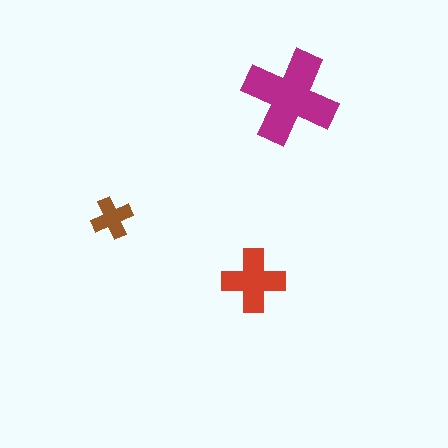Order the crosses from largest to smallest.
the magenta one, the red one, the brown one.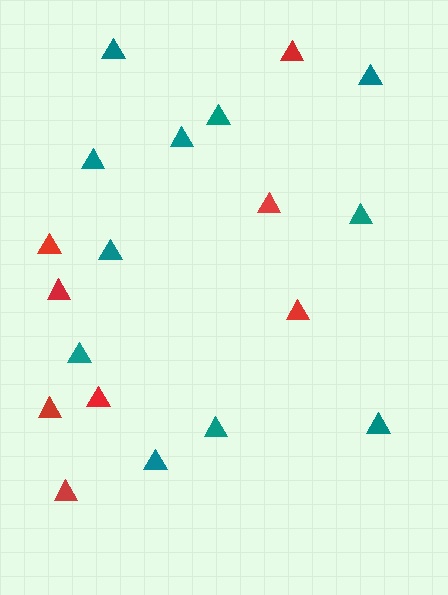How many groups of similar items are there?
There are 2 groups: one group of red triangles (8) and one group of teal triangles (11).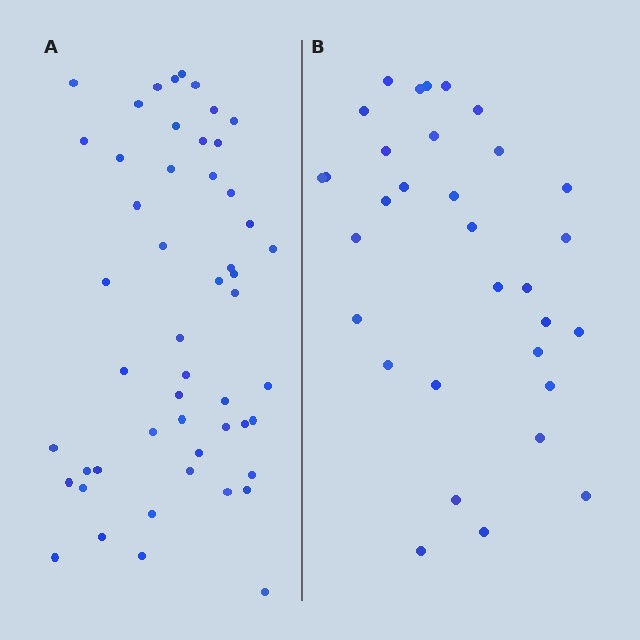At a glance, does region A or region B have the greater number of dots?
Region A (the left region) has more dots.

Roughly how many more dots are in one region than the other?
Region A has approximately 20 more dots than region B.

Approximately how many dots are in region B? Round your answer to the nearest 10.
About 30 dots. (The exact count is 32, which rounds to 30.)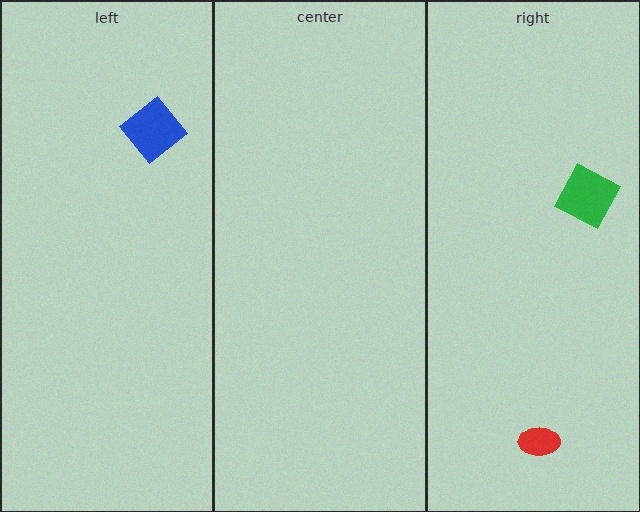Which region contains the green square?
The right region.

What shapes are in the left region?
The blue diamond.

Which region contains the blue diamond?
The left region.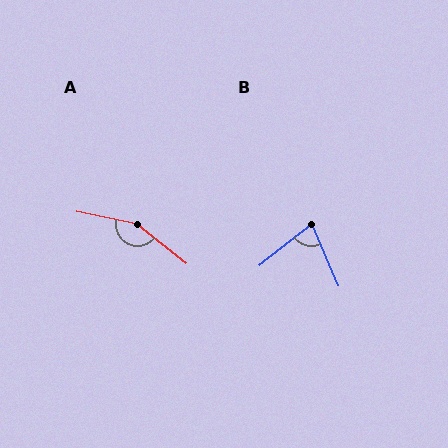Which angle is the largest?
A, at approximately 154 degrees.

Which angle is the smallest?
B, at approximately 75 degrees.